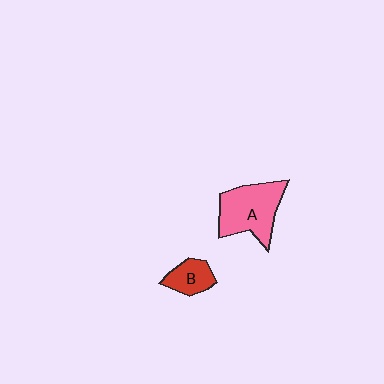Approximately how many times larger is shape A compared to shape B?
Approximately 2.2 times.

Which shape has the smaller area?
Shape B (red).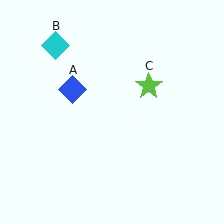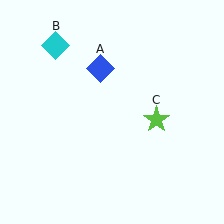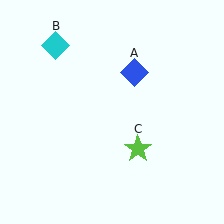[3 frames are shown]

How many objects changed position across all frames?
2 objects changed position: blue diamond (object A), lime star (object C).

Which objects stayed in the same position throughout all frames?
Cyan diamond (object B) remained stationary.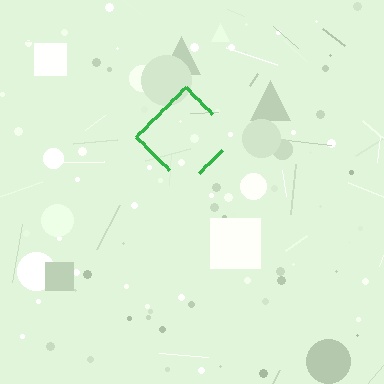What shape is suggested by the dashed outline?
The dashed outline suggests a diamond.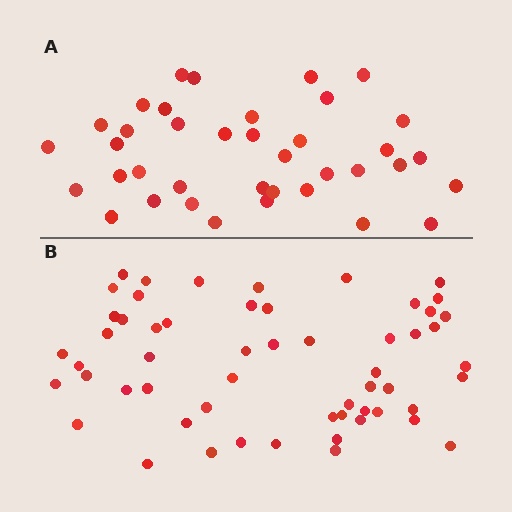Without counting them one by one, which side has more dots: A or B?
Region B (the bottom region) has more dots.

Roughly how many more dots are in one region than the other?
Region B has approximately 20 more dots than region A.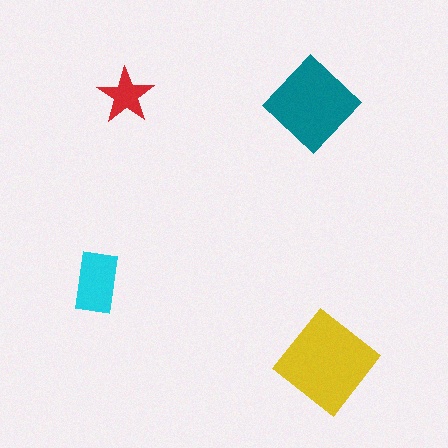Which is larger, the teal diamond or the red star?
The teal diamond.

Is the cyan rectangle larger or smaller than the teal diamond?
Smaller.